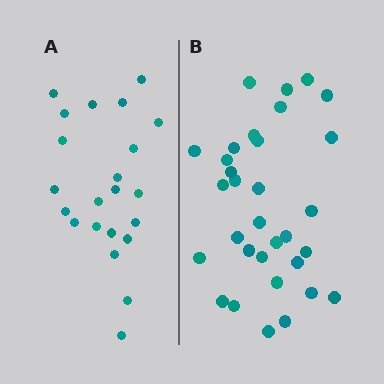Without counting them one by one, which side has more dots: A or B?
Region B (the right region) has more dots.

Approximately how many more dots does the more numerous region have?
Region B has roughly 10 or so more dots than region A.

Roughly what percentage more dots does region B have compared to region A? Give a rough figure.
About 45% more.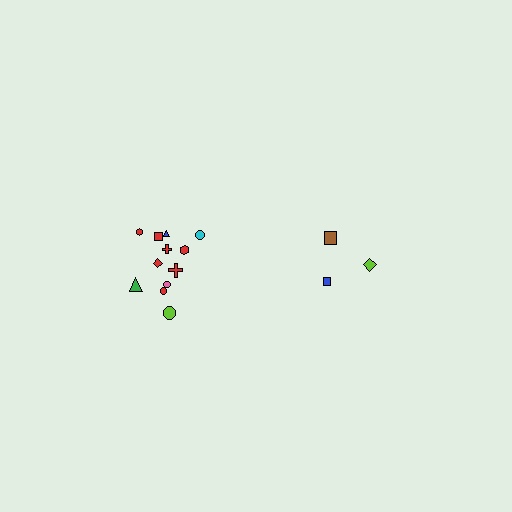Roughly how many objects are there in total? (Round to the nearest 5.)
Roughly 15 objects in total.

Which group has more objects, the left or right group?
The left group.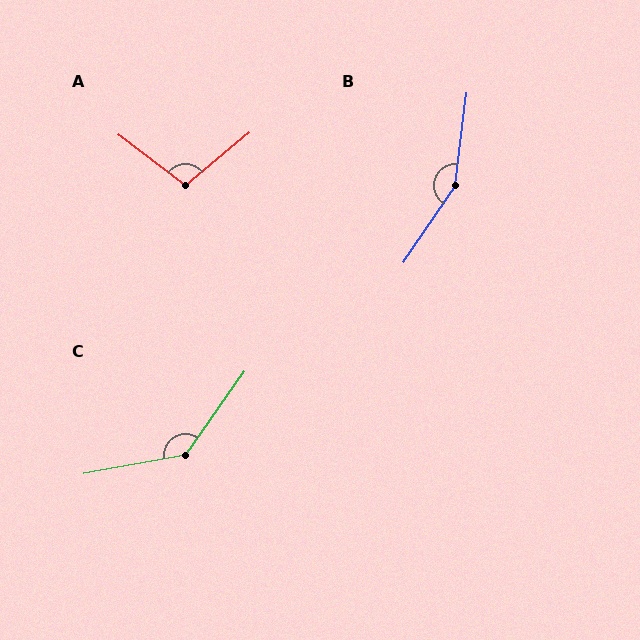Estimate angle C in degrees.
Approximately 135 degrees.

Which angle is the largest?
B, at approximately 153 degrees.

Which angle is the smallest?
A, at approximately 103 degrees.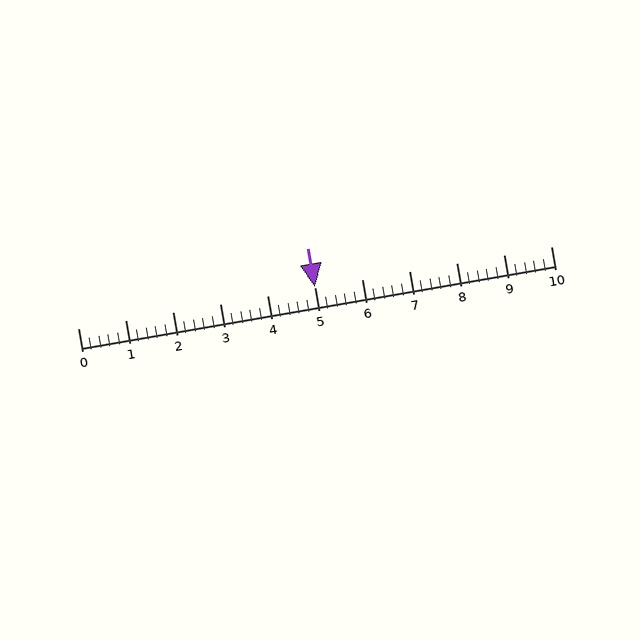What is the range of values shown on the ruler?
The ruler shows values from 0 to 10.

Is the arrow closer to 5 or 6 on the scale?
The arrow is closer to 5.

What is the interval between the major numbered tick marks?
The major tick marks are spaced 1 units apart.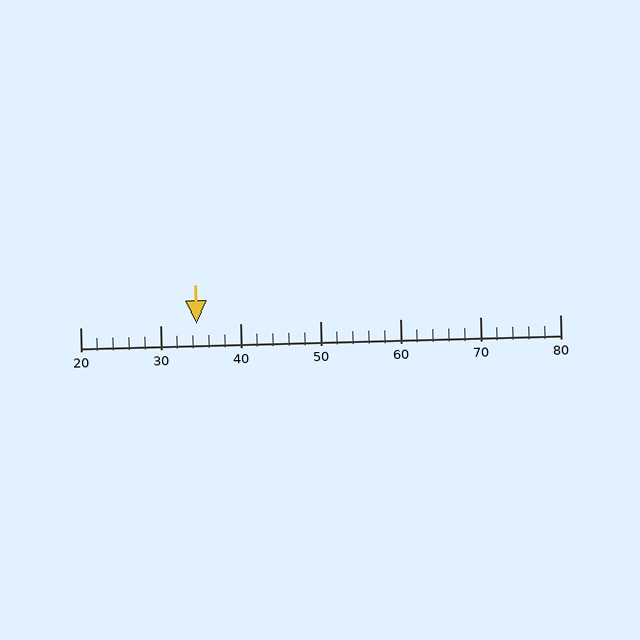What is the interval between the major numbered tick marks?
The major tick marks are spaced 10 units apart.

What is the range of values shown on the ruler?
The ruler shows values from 20 to 80.